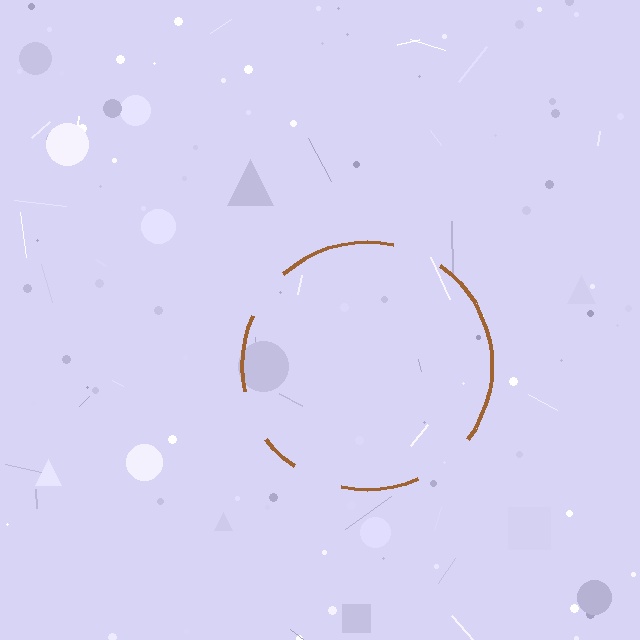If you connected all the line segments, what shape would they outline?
They would outline a circle.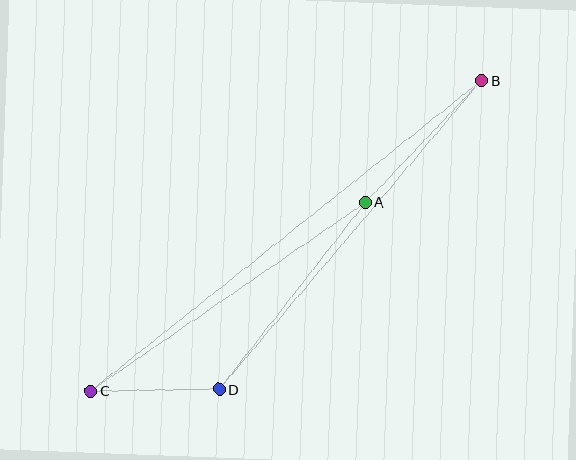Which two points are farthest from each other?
Points B and C are farthest from each other.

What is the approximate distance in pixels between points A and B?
The distance between A and B is approximately 168 pixels.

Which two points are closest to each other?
Points C and D are closest to each other.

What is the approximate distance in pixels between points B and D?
The distance between B and D is approximately 405 pixels.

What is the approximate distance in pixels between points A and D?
The distance between A and D is approximately 237 pixels.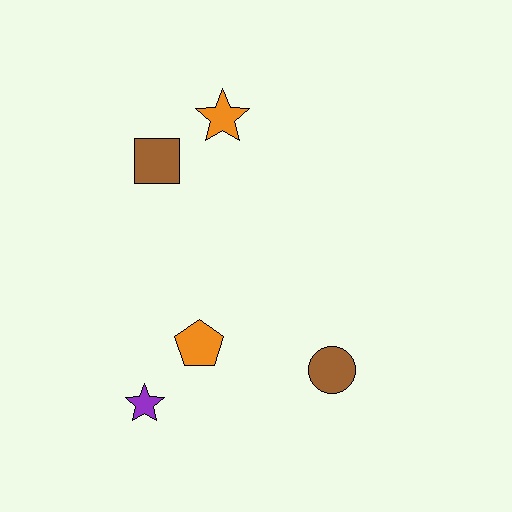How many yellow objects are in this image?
There are no yellow objects.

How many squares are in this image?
There is 1 square.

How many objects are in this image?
There are 5 objects.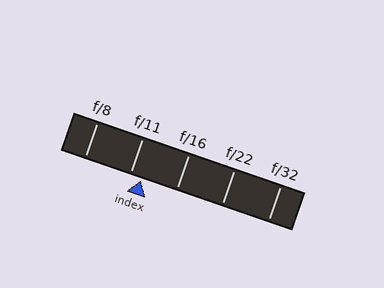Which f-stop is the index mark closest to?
The index mark is closest to f/11.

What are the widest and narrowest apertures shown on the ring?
The widest aperture shown is f/8 and the narrowest is f/32.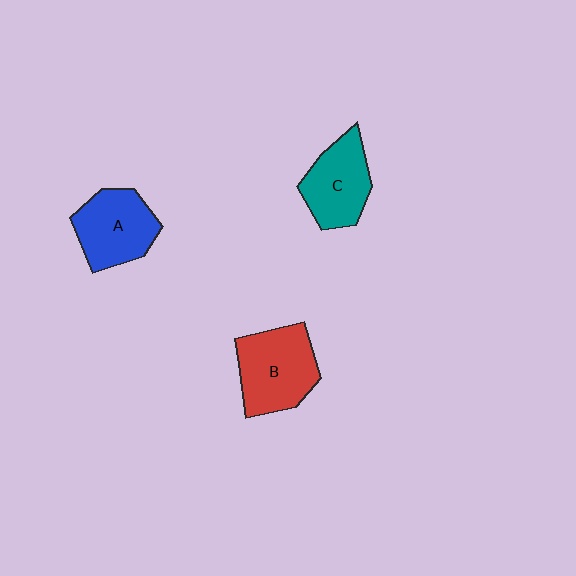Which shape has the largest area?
Shape B (red).